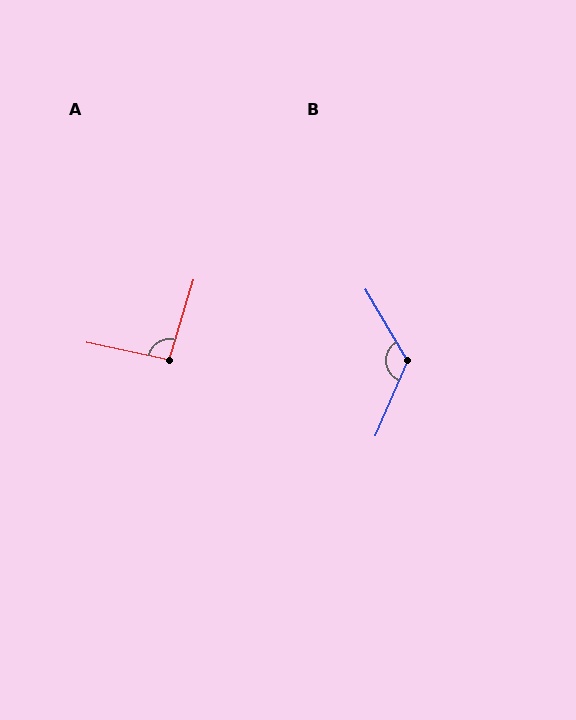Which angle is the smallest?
A, at approximately 95 degrees.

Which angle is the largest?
B, at approximately 126 degrees.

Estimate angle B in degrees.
Approximately 126 degrees.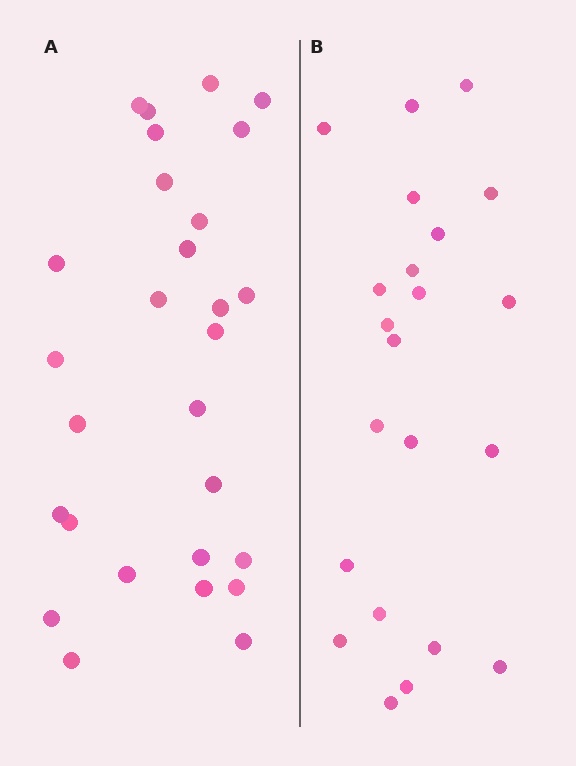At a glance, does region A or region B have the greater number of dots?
Region A (the left region) has more dots.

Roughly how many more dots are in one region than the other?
Region A has about 6 more dots than region B.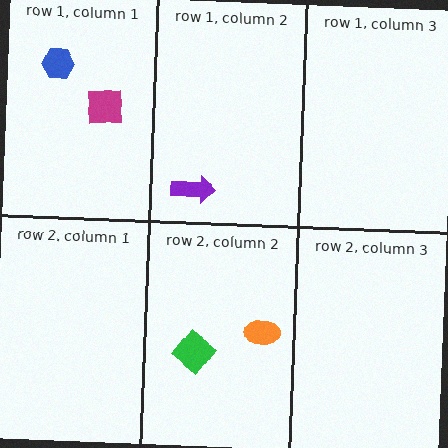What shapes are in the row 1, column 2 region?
The purple arrow.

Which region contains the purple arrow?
The row 1, column 2 region.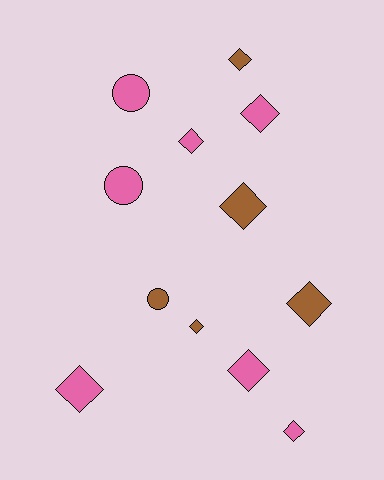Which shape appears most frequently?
Diamond, with 9 objects.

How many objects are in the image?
There are 12 objects.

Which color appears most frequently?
Pink, with 7 objects.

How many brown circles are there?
There is 1 brown circle.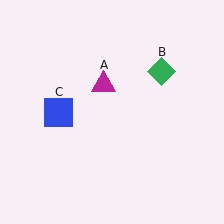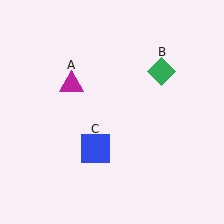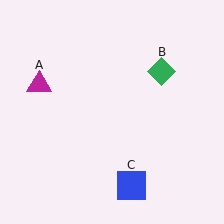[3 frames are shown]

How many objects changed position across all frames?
2 objects changed position: magenta triangle (object A), blue square (object C).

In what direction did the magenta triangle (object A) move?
The magenta triangle (object A) moved left.